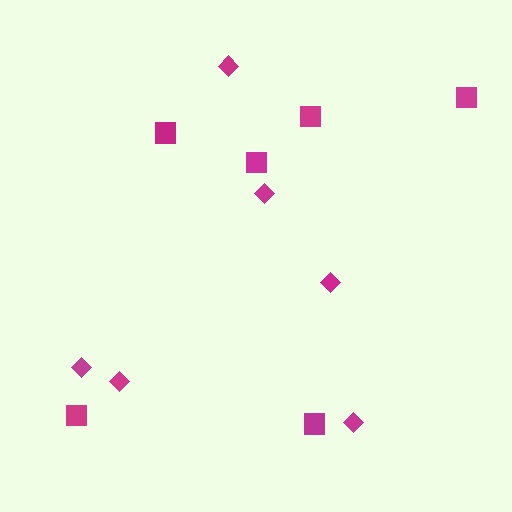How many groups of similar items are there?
There are 2 groups: one group of diamonds (6) and one group of squares (6).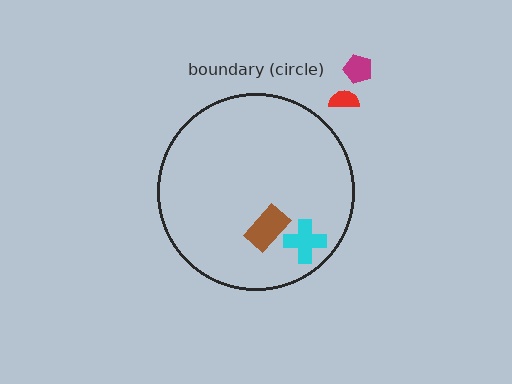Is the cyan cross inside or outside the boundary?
Inside.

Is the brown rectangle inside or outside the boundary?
Inside.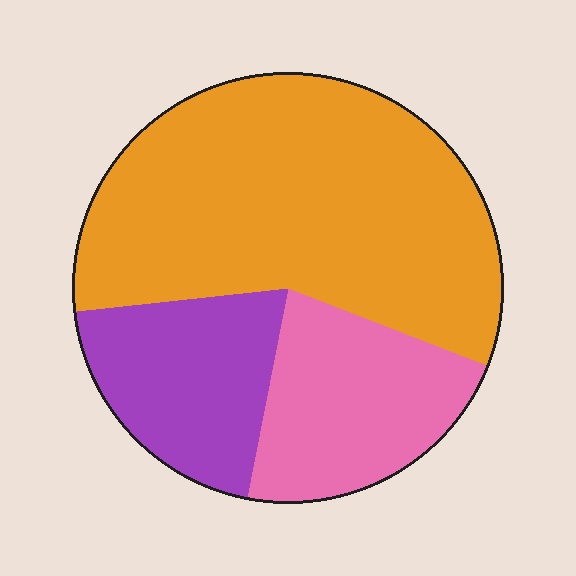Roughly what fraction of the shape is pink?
Pink covers about 20% of the shape.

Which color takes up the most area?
Orange, at roughly 60%.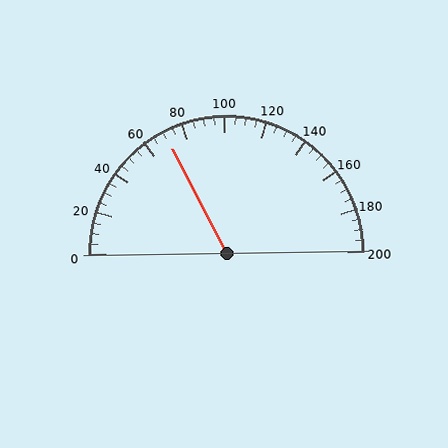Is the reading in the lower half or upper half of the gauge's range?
The reading is in the lower half of the range (0 to 200).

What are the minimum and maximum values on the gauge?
The gauge ranges from 0 to 200.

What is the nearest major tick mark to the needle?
The nearest major tick mark is 80.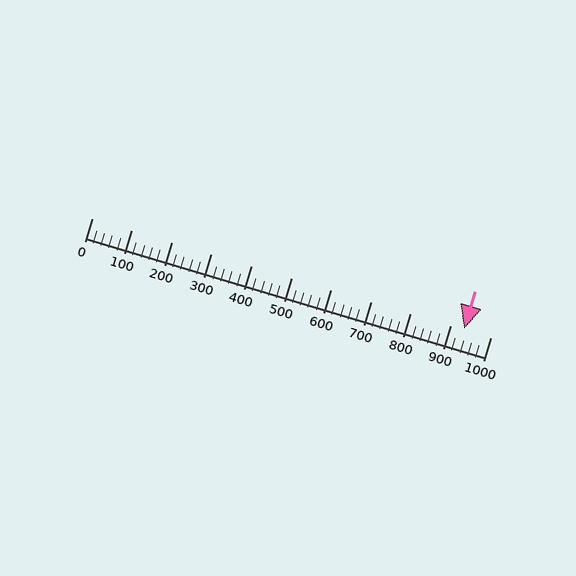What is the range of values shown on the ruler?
The ruler shows values from 0 to 1000.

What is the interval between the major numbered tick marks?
The major tick marks are spaced 100 units apart.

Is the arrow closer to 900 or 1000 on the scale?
The arrow is closer to 900.